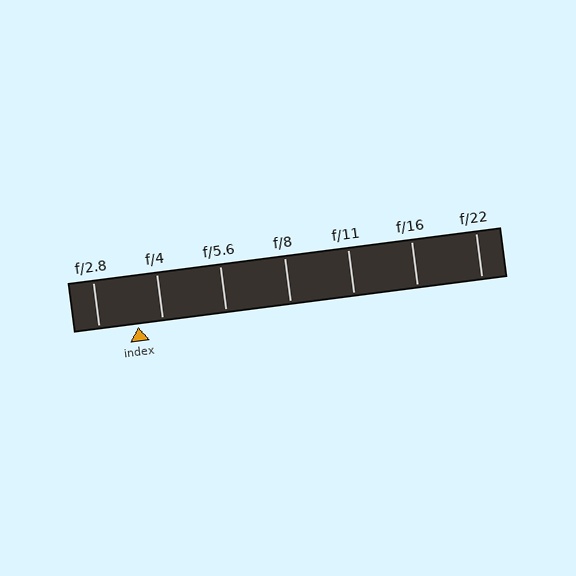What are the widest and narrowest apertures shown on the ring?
The widest aperture shown is f/2.8 and the narrowest is f/22.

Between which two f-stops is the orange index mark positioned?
The index mark is between f/2.8 and f/4.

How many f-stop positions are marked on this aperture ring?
There are 7 f-stop positions marked.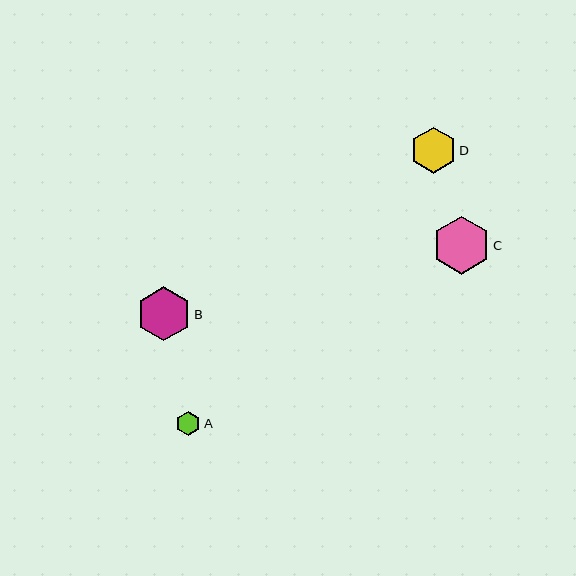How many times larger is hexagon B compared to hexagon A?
Hexagon B is approximately 2.2 times the size of hexagon A.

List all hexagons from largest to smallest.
From largest to smallest: C, B, D, A.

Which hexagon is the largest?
Hexagon C is the largest with a size of approximately 58 pixels.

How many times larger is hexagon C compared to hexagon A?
Hexagon C is approximately 2.4 times the size of hexagon A.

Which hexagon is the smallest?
Hexagon A is the smallest with a size of approximately 24 pixels.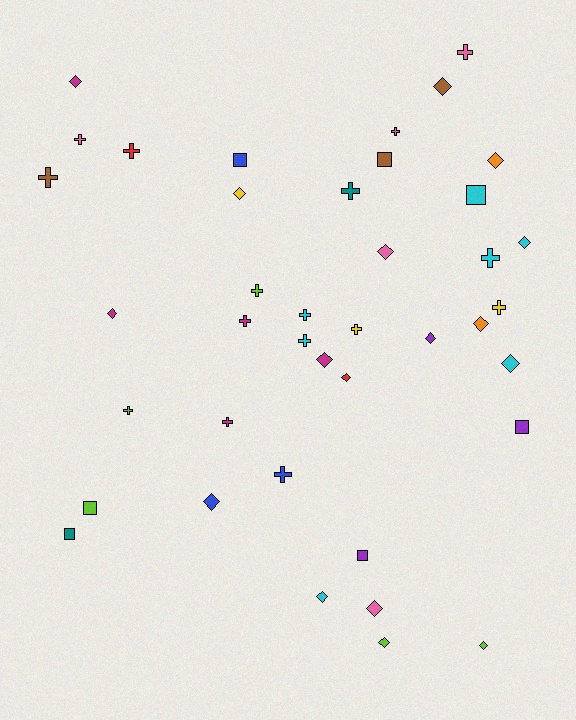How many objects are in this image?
There are 40 objects.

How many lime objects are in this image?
There are 5 lime objects.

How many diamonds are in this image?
There are 17 diamonds.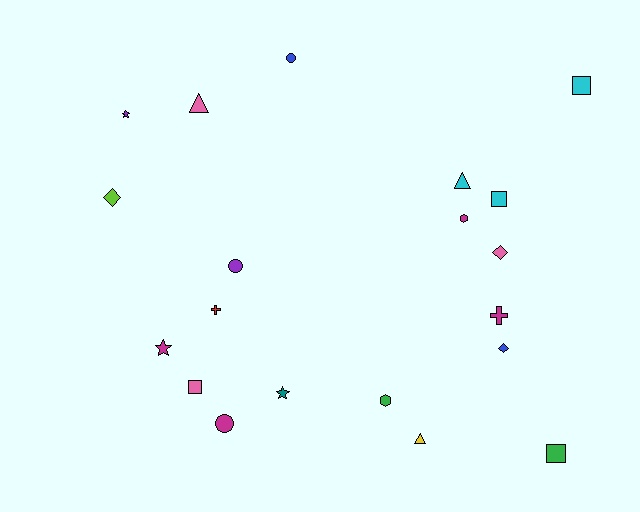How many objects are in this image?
There are 20 objects.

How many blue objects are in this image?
There are 2 blue objects.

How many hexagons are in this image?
There are 2 hexagons.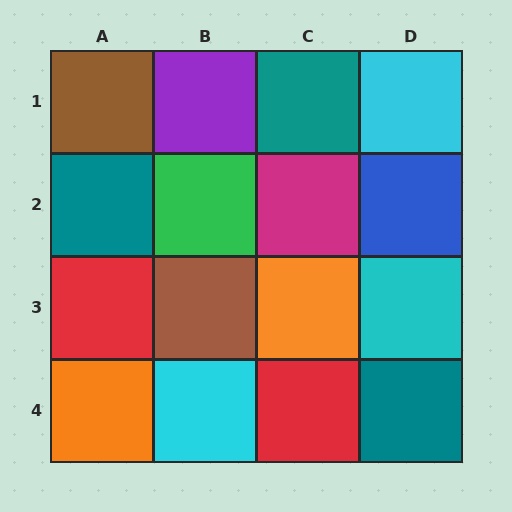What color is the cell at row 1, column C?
Teal.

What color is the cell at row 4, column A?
Orange.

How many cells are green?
1 cell is green.